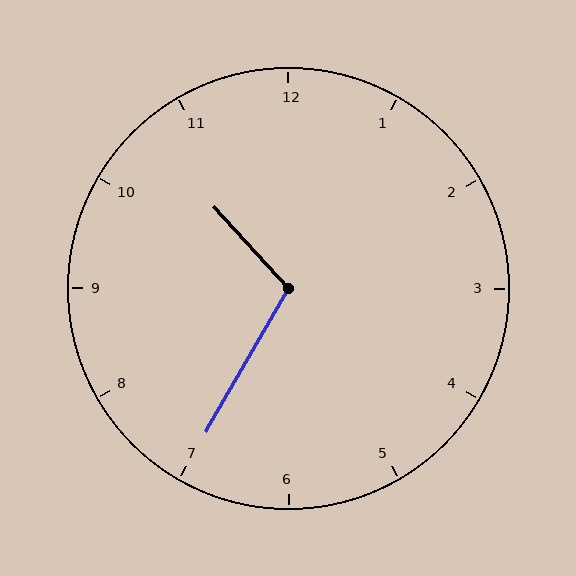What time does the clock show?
10:35.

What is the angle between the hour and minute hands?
Approximately 108 degrees.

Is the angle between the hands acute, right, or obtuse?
It is obtuse.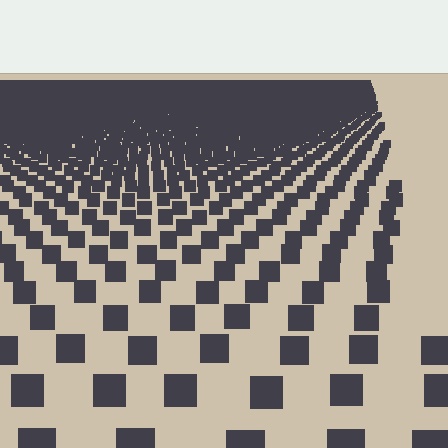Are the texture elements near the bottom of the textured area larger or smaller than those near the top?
Larger. Near the bottom, elements are closer to the viewer and appear at a bigger on-screen size.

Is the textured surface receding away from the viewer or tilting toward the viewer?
The surface is receding away from the viewer. Texture elements get smaller and denser toward the top.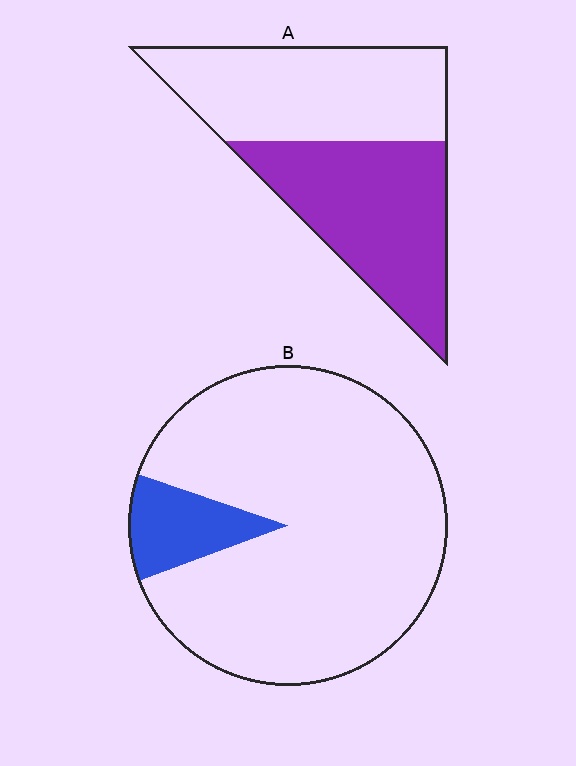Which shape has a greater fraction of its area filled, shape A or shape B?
Shape A.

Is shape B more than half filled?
No.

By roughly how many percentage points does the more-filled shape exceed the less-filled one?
By roughly 40 percentage points (A over B).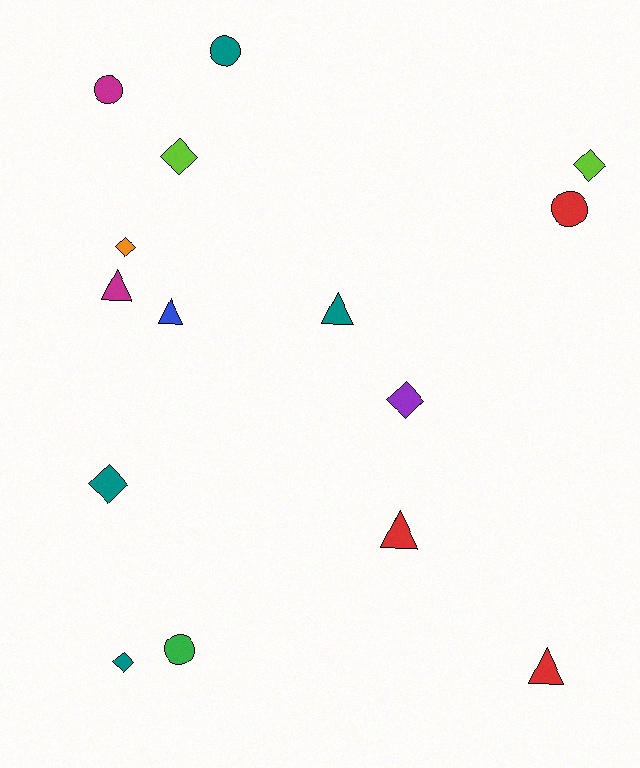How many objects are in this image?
There are 15 objects.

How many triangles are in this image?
There are 5 triangles.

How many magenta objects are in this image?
There are 2 magenta objects.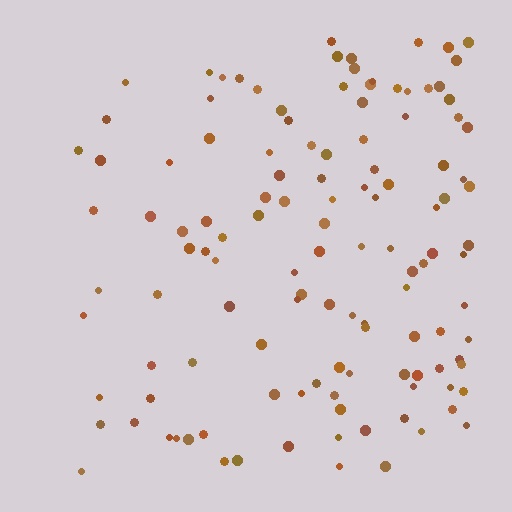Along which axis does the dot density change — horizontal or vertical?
Horizontal.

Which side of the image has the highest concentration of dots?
The right.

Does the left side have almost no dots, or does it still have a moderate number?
Still a moderate number, just noticeably fewer than the right.